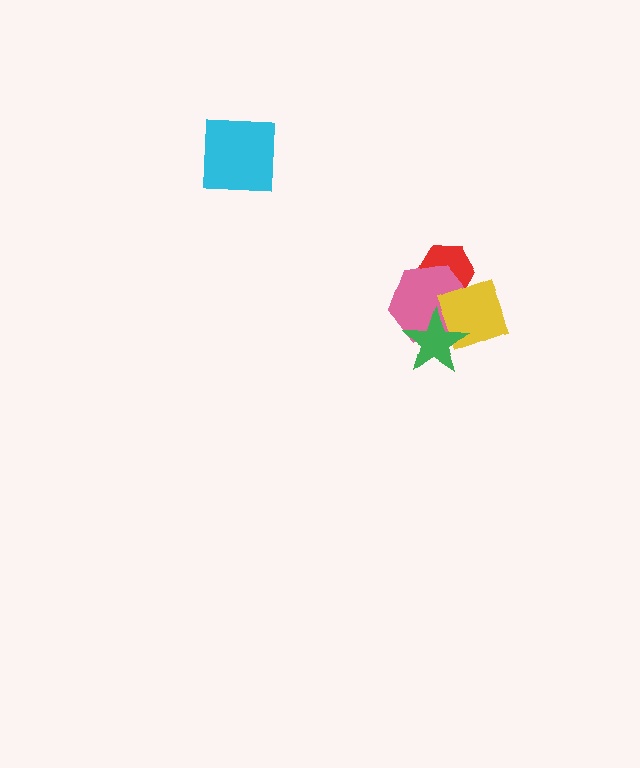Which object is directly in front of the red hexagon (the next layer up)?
The pink hexagon is directly in front of the red hexagon.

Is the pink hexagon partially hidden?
Yes, it is partially covered by another shape.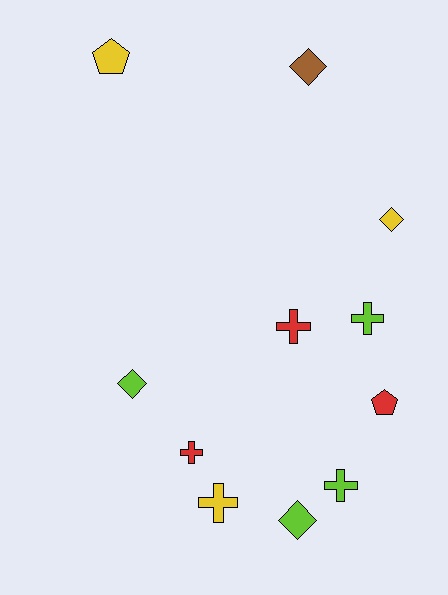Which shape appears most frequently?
Cross, with 5 objects.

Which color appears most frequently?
Lime, with 4 objects.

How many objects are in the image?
There are 11 objects.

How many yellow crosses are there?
There is 1 yellow cross.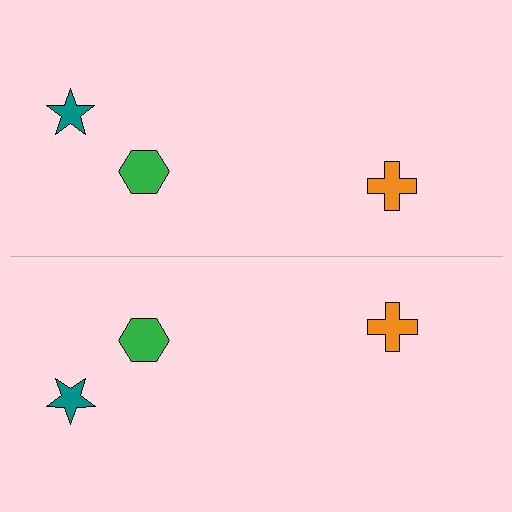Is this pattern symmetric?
Yes, this pattern has bilateral (reflection) symmetry.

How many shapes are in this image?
There are 6 shapes in this image.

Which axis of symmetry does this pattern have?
The pattern has a horizontal axis of symmetry running through the center of the image.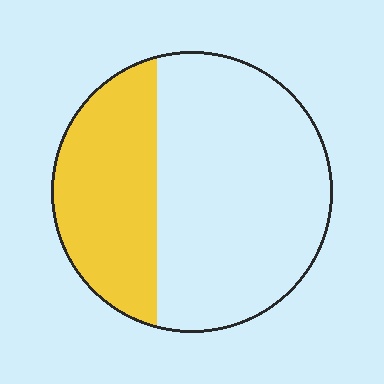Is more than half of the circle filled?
No.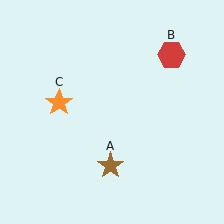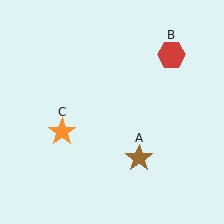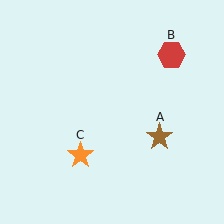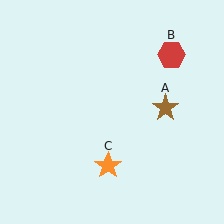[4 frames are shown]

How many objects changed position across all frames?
2 objects changed position: brown star (object A), orange star (object C).